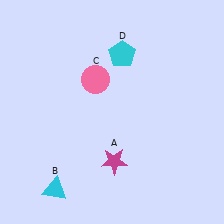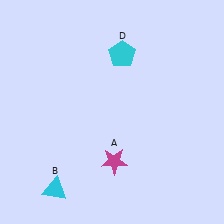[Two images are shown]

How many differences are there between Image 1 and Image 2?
There is 1 difference between the two images.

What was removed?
The pink circle (C) was removed in Image 2.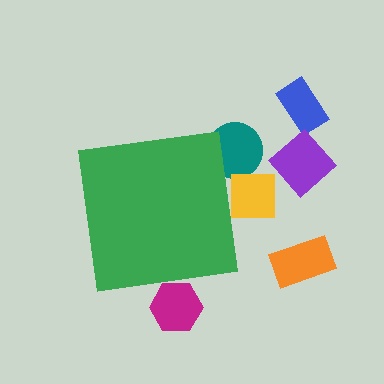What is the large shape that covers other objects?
A green square.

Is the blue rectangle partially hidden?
No, the blue rectangle is fully visible.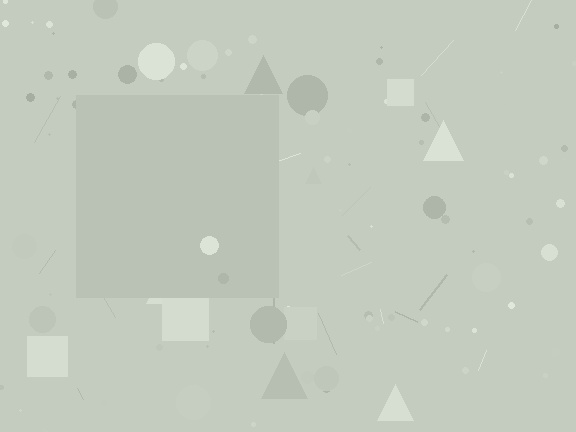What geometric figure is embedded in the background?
A square is embedded in the background.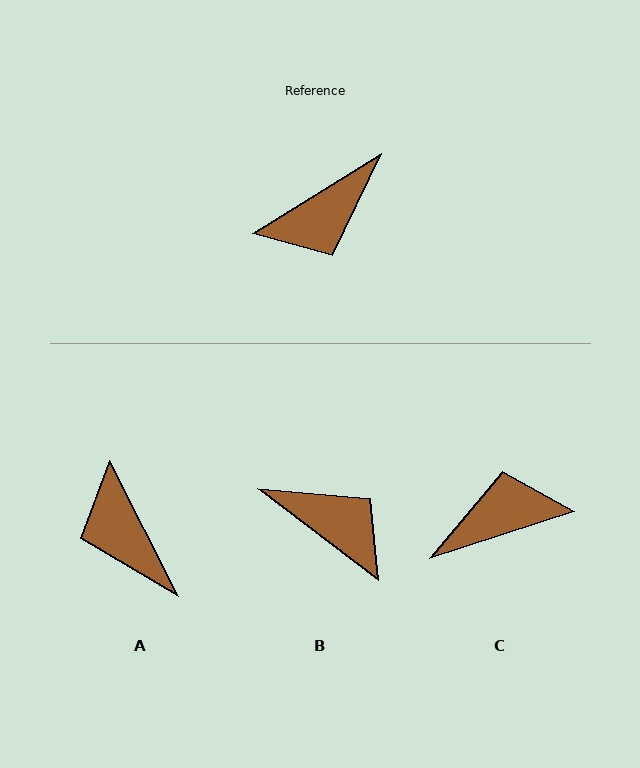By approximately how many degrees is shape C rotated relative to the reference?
Approximately 166 degrees counter-clockwise.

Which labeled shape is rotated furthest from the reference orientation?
C, about 166 degrees away.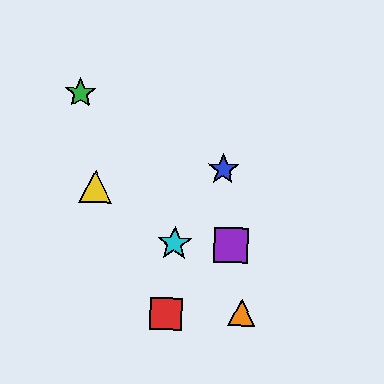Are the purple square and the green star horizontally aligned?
No, the purple square is at y≈245 and the green star is at y≈93.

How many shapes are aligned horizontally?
2 shapes (the purple square, the cyan star) are aligned horizontally.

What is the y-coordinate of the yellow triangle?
The yellow triangle is at y≈187.